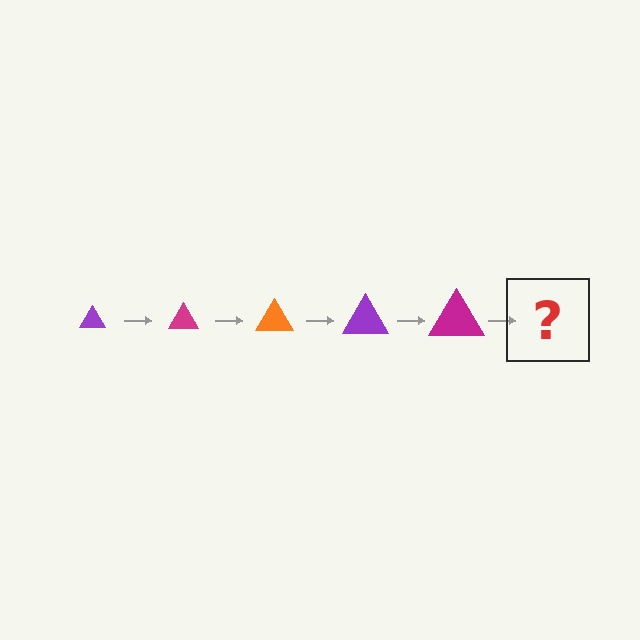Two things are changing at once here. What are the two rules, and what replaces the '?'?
The two rules are that the triangle grows larger each step and the color cycles through purple, magenta, and orange. The '?' should be an orange triangle, larger than the previous one.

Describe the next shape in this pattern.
It should be an orange triangle, larger than the previous one.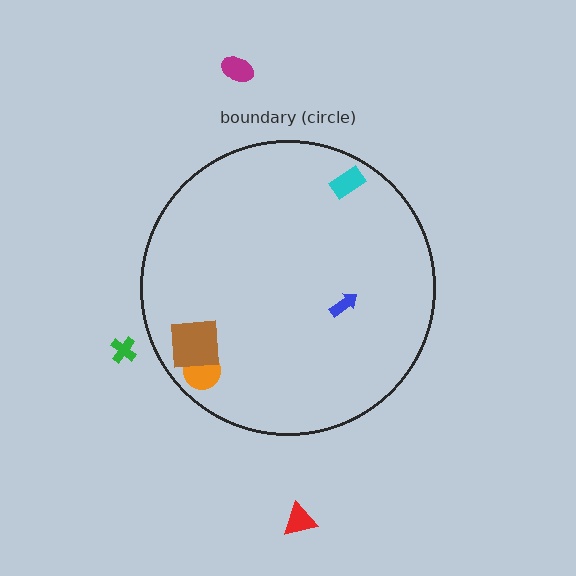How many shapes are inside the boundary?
4 inside, 3 outside.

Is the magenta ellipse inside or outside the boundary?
Outside.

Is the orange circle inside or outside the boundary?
Inside.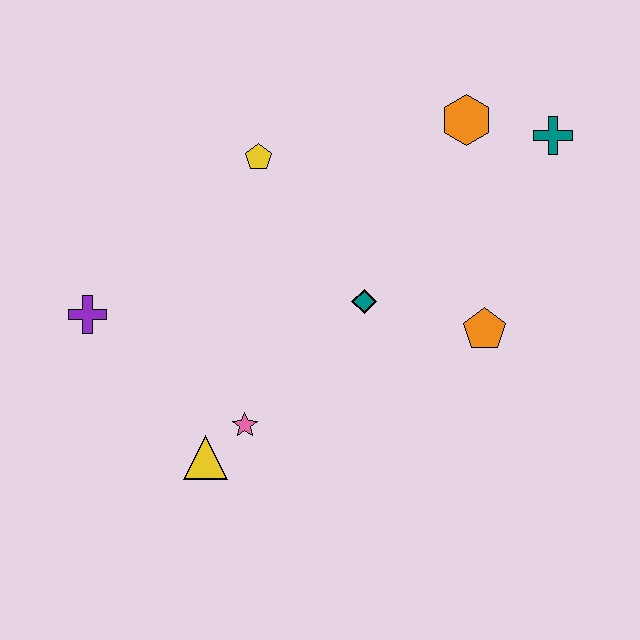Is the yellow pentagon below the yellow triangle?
No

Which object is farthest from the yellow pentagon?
The yellow triangle is farthest from the yellow pentagon.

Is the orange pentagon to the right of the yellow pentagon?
Yes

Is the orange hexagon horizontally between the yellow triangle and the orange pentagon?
Yes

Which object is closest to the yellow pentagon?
The teal diamond is closest to the yellow pentagon.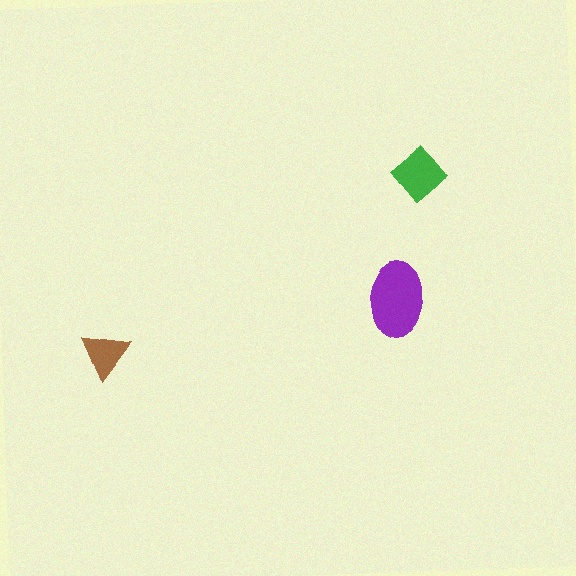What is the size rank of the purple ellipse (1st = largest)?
1st.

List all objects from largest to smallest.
The purple ellipse, the green diamond, the brown triangle.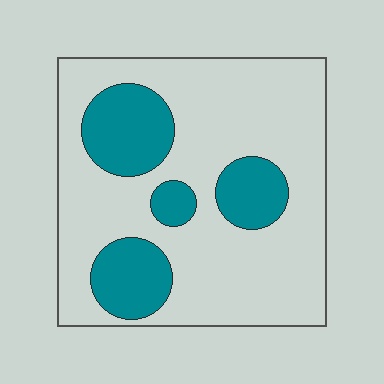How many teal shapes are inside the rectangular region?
4.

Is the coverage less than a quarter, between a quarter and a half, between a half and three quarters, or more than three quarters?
Between a quarter and a half.